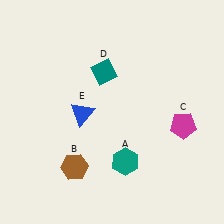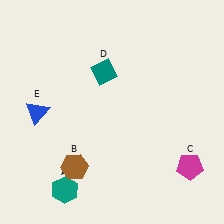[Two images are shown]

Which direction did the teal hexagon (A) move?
The teal hexagon (A) moved left.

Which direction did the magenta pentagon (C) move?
The magenta pentagon (C) moved down.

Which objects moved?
The objects that moved are: the teal hexagon (A), the magenta pentagon (C), the blue triangle (E).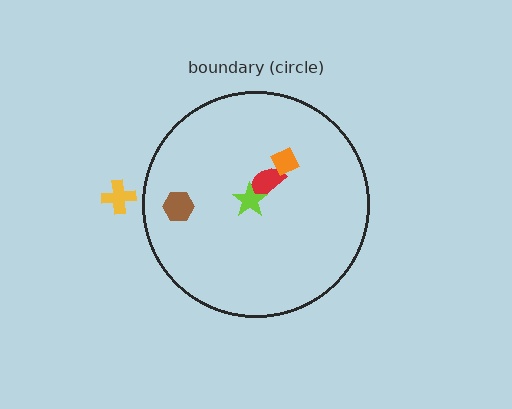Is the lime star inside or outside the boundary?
Inside.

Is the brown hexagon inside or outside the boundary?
Inside.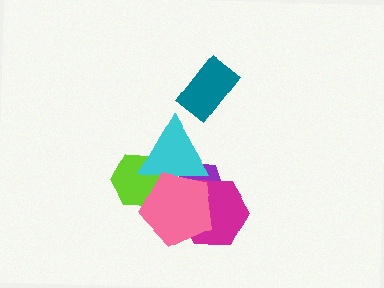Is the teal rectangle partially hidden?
No, no other shape covers it.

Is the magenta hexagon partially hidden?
Yes, it is partially covered by another shape.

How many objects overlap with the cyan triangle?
3 objects overlap with the cyan triangle.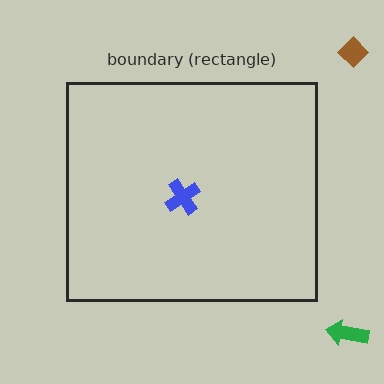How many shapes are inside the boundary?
1 inside, 2 outside.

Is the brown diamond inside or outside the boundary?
Outside.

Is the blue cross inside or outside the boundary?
Inside.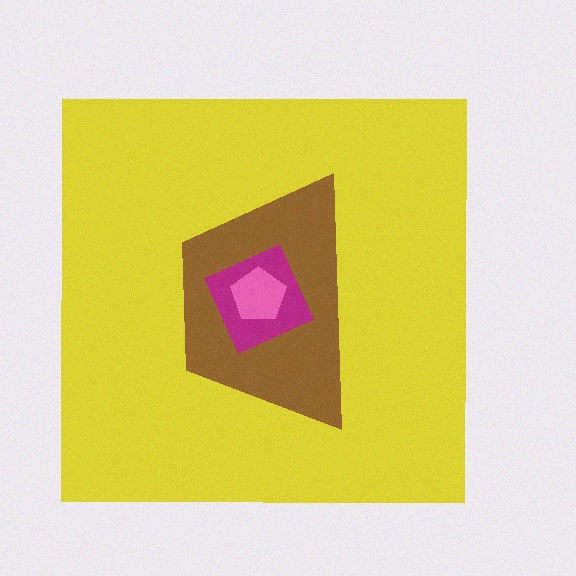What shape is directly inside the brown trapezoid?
The magenta diamond.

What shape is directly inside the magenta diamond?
The pink pentagon.